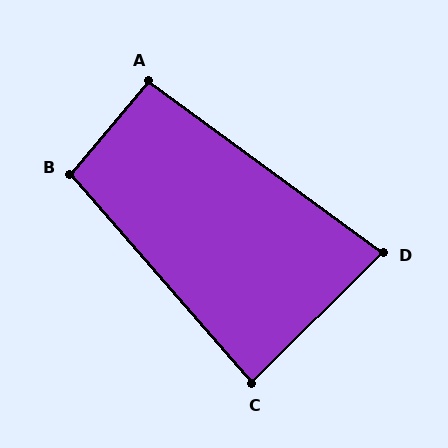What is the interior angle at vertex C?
Approximately 86 degrees (approximately right).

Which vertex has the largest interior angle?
B, at approximately 99 degrees.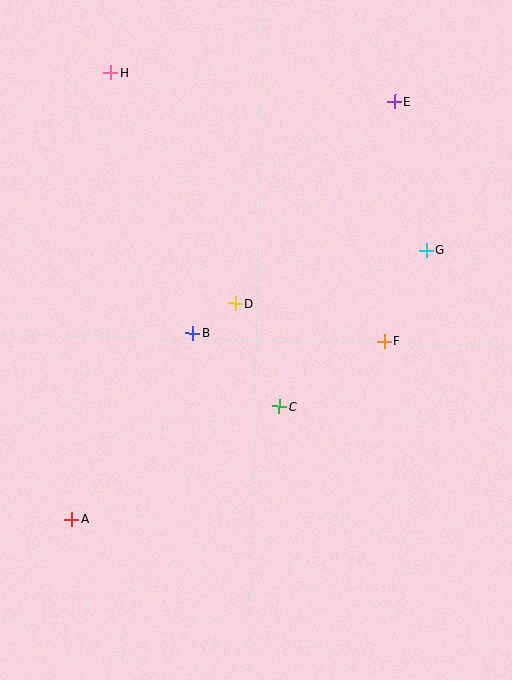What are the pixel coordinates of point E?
Point E is at (395, 102).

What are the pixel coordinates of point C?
Point C is at (279, 406).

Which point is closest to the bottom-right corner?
Point C is closest to the bottom-right corner.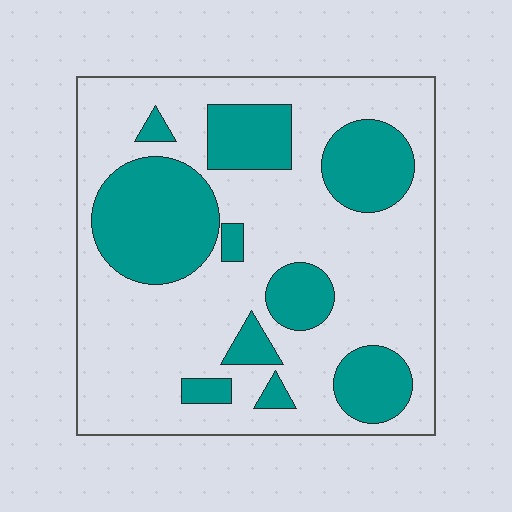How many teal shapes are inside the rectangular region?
10.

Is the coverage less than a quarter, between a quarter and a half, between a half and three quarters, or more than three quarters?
Between a quarter and a half.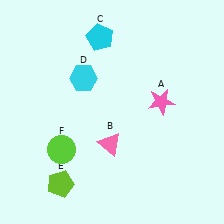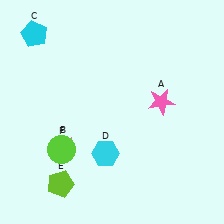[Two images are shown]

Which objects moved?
The objects that moved are: the pink triangle (B), the cyan pentagon (C), the cyan hexagon (D).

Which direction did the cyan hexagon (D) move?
The cyan hexagon (D) moved down.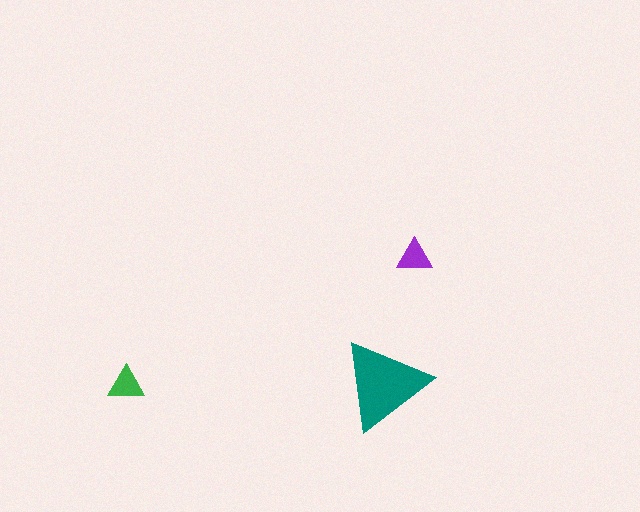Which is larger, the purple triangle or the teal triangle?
The teal one.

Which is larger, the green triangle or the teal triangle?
The teal one.